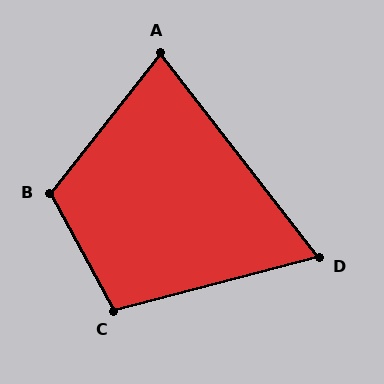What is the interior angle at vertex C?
Approximately 104 degrees (obtuse).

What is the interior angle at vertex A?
Approximately 76 degrees (acute).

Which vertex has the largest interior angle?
B, at approximately 113 degrees.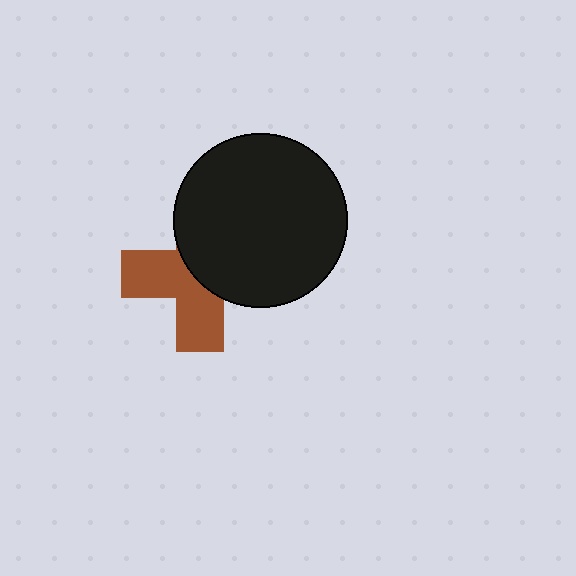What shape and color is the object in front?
The object in front is a black circle.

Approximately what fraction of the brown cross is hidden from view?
Roughly 53% of the brown cross is hidden behind the black circle.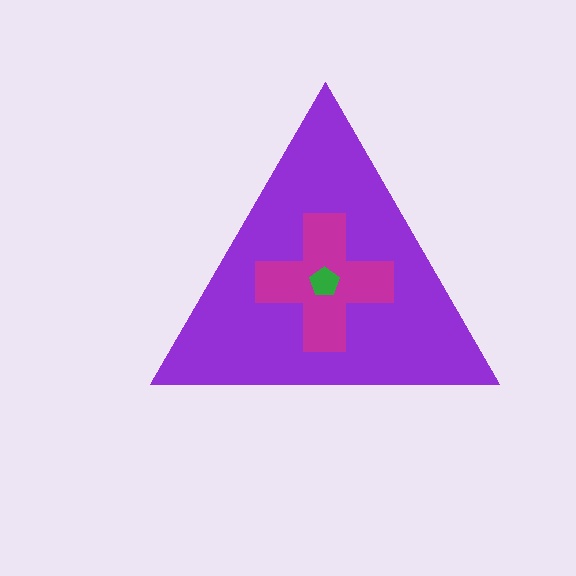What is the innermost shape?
The green pentagon.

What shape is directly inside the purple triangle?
The magenta cross.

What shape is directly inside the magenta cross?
The green pentagon.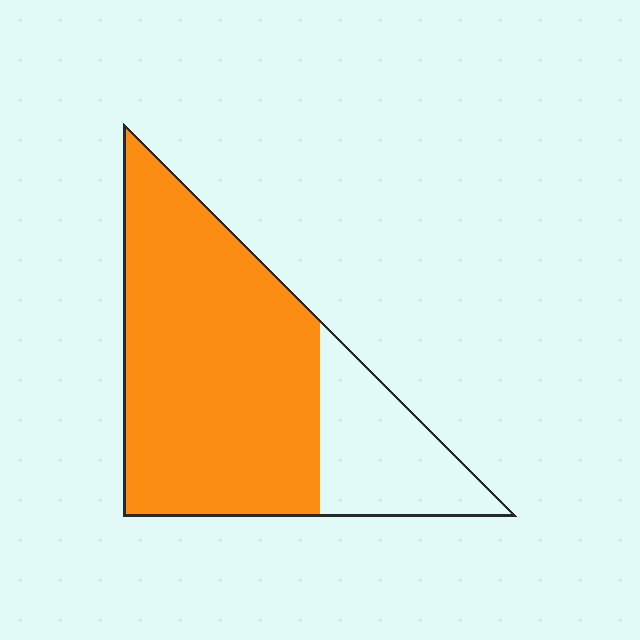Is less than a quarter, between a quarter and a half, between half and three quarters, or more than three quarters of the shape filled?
Between half and three quarters.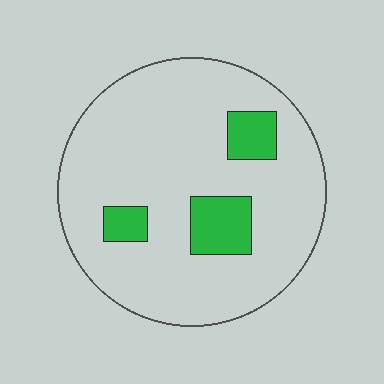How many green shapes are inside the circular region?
3.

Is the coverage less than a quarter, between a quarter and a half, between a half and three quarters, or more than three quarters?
Less than a quarter.